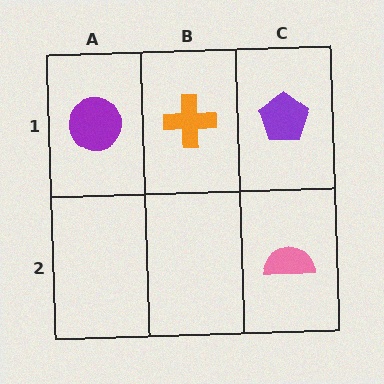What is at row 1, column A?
A purple circle.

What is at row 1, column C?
A purple pentagon.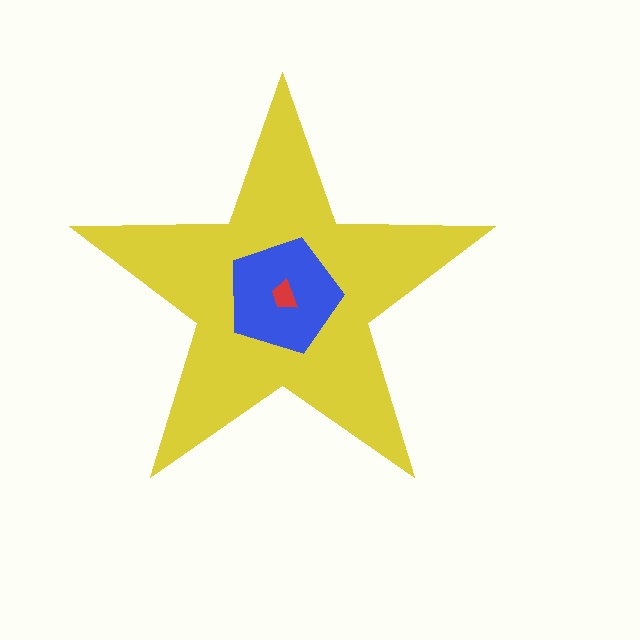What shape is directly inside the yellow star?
The blue pentagon.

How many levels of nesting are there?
3.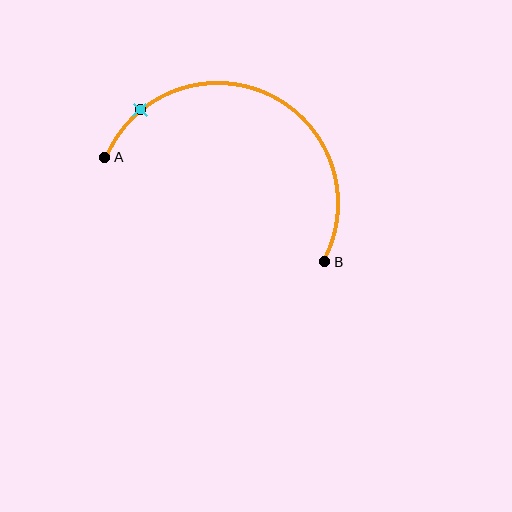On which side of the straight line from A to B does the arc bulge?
The arc bulges above the straight line connecting A and B.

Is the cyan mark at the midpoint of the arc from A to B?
No. The cyan mark lies on the arc but is closer to endpoint A. The arc midpoint would be at the point on the curve equidistant along the arc from both A and B.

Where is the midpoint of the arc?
The arc midpoint is the point on the curve farthest from the straight line joining A and B. It sits above that line.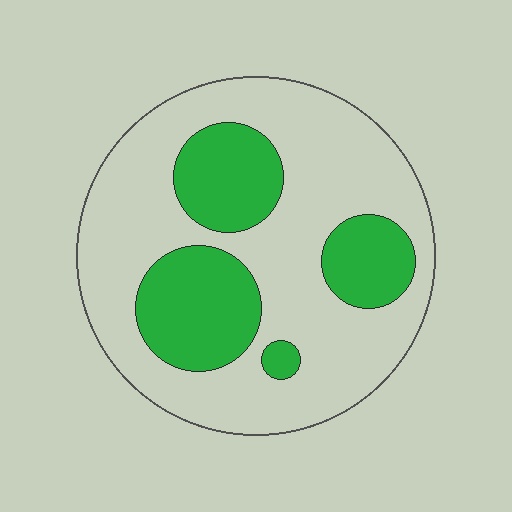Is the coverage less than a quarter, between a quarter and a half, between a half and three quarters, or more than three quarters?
Between a quarter and a half.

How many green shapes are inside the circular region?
4.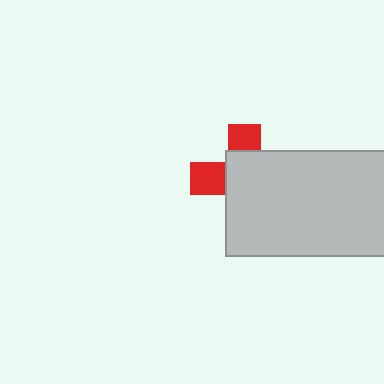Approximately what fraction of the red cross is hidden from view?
Roughly 67% of the red cross is hidden behind the light gray rectangle.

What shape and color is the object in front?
The object in front is a light gray rectangle.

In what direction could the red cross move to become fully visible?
The red cross could move toward the upper-left. That would shift it out from behind the light gray rectangle entirely.